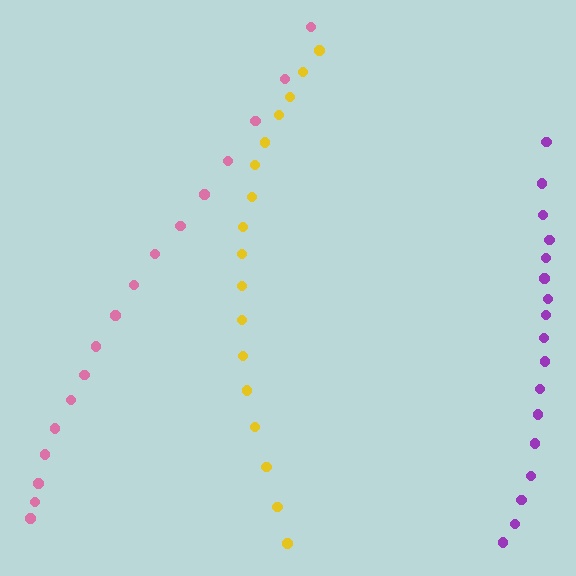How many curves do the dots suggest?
There are 3 distinct paths.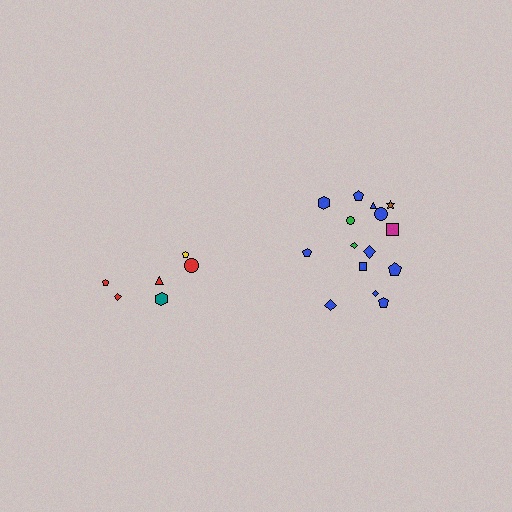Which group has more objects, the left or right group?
The right group.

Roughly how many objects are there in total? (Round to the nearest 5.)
Roughly 20 objects in total.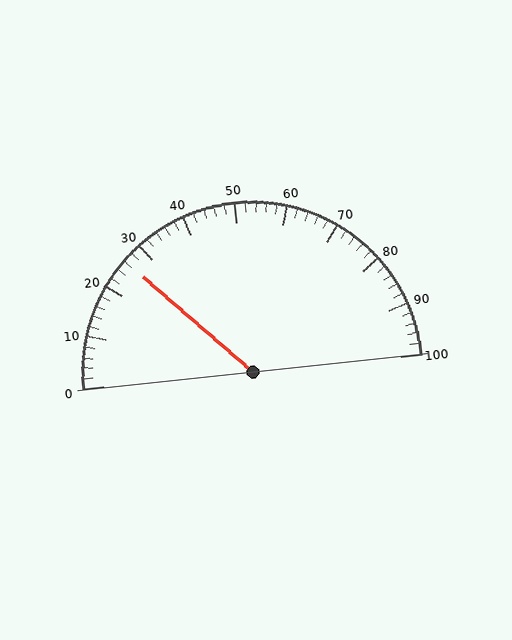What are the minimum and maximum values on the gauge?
The gauge ranges from 0 to 100.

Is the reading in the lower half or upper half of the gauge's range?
The reading is in the lower half of the range (0 to 100).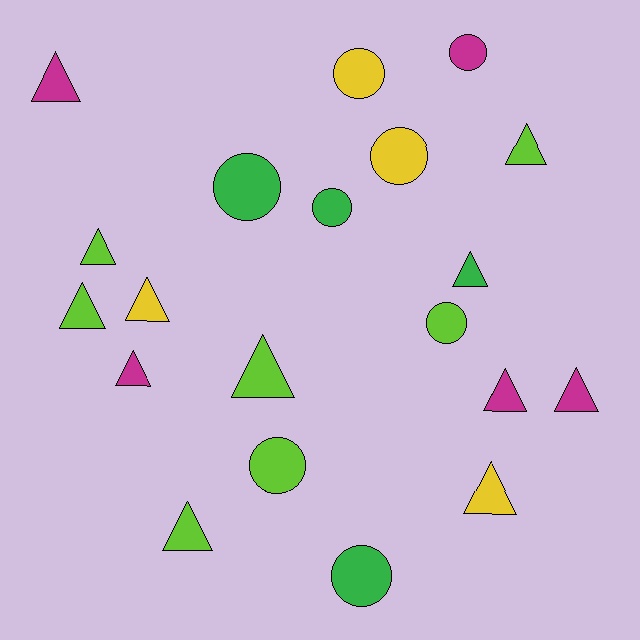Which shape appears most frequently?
Triangle, with 12 objects.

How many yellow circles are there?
There are 2 yellow circles.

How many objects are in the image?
There are 20 objects.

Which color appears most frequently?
Lime, with 7 objects.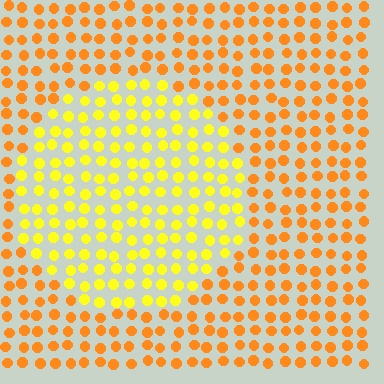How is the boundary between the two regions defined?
The boundary is defined purely by a slight shift in hue (about 31 degrees). Spacing, size, and orientation are identical on both sides.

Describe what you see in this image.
The image is filled with small orange elements in a uniform arrangement. A circle-shaped region is visible where the elements are tinted to a slightly different hue, forming a subtle color boundary.